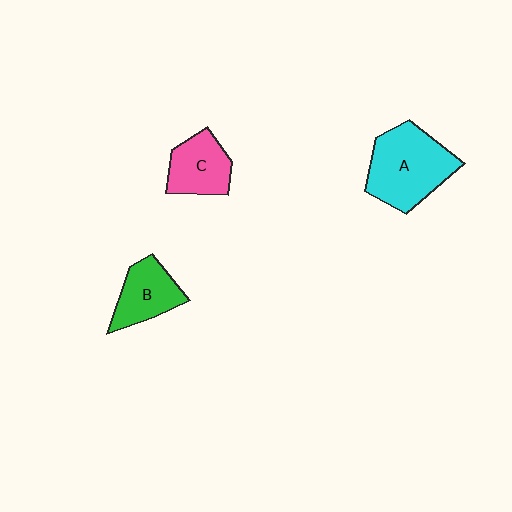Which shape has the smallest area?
Shape B (green).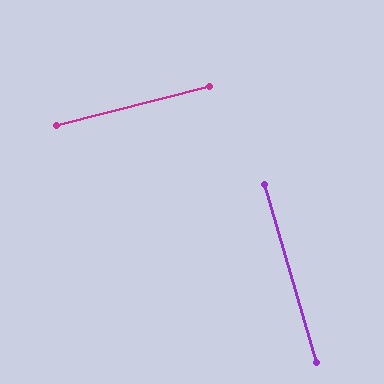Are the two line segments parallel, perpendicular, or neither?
Perpendicular — they meet at approximately 88°.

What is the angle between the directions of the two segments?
Approximately 88 degrees.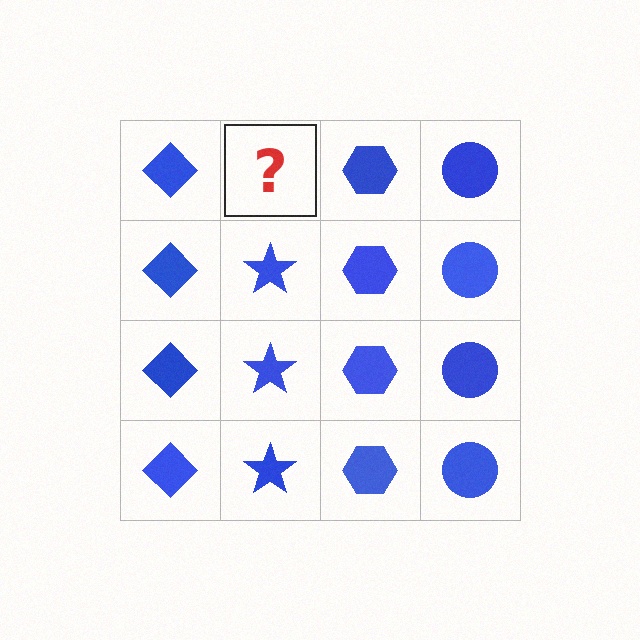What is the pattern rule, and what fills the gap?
The rule is that each column has a consistent shape. The gap should be filled with a blue star.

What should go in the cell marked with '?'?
The missing cell should contain a blue star.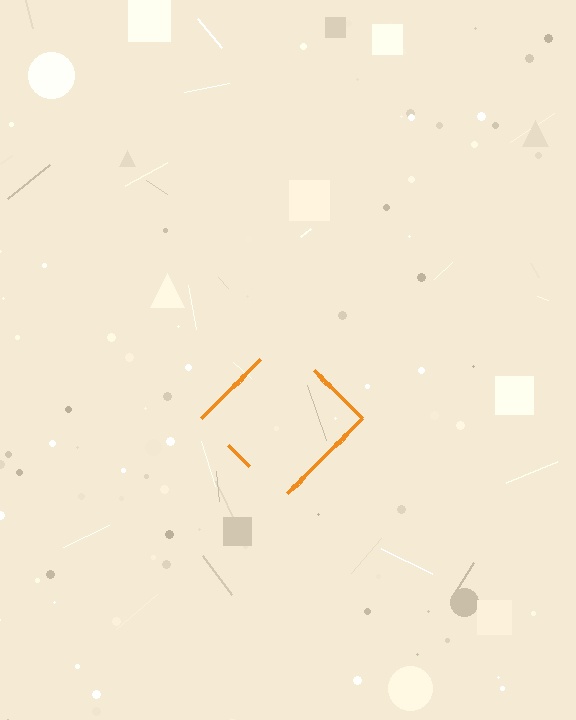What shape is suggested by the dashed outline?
The dashed outline suggests a diamond.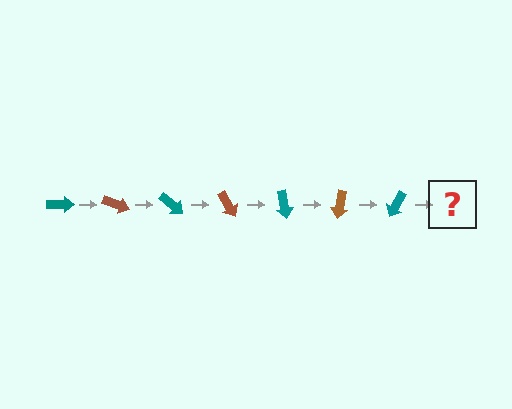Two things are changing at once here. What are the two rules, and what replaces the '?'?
The two rules are that it rotates 20 degrees each step and the color cycles through teal and brown. The '?' should be a brown arrow, rotated 140 degrees from the start.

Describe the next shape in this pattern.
It should be a brown arrow, rotated 140 degrees from the start.